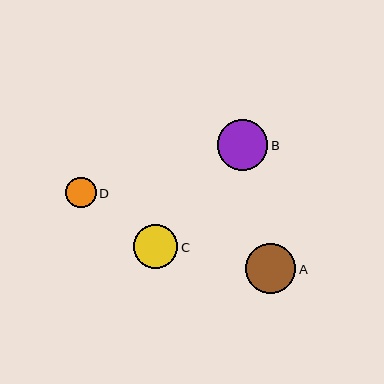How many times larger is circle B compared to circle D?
Circle B is approximately 1.7 times the size of circle D.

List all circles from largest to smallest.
From largest to smallest: B, A, C, D.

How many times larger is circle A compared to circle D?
Circle A is approximately 1.6 times the size of circle D.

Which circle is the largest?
Circle B is the largest with a size of approximately 51 pixels.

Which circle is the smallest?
Circle D is the smallest with a size of approximately 30 pixels.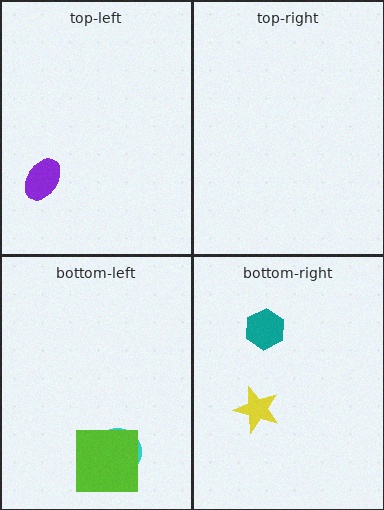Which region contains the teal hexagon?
The bottom-right region.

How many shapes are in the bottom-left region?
2.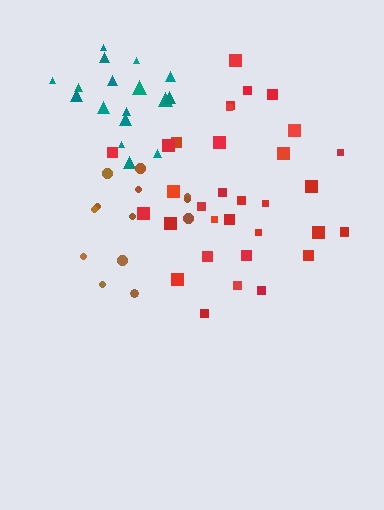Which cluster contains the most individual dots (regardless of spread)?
Red (33).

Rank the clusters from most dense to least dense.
teal, red, brown.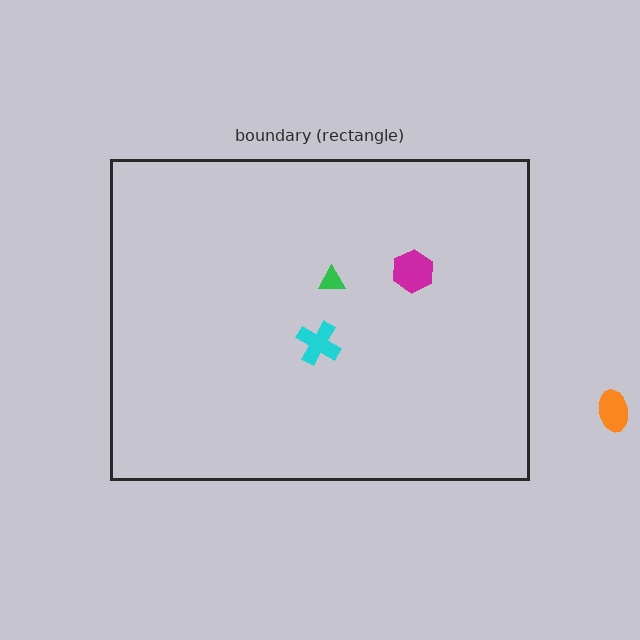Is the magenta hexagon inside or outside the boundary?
Inside.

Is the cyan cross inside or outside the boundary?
Inside.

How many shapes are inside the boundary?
3 inside, 1 outside.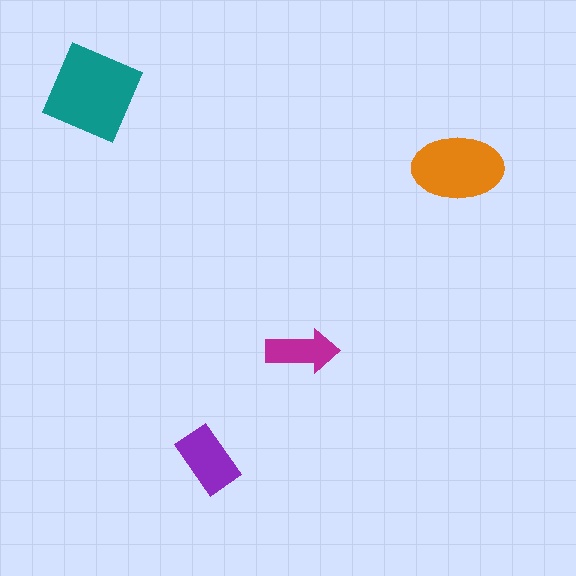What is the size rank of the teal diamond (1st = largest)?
1st.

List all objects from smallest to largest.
The magenta arrow, the purple rectangle, the orange ellipse, the teal diamond.